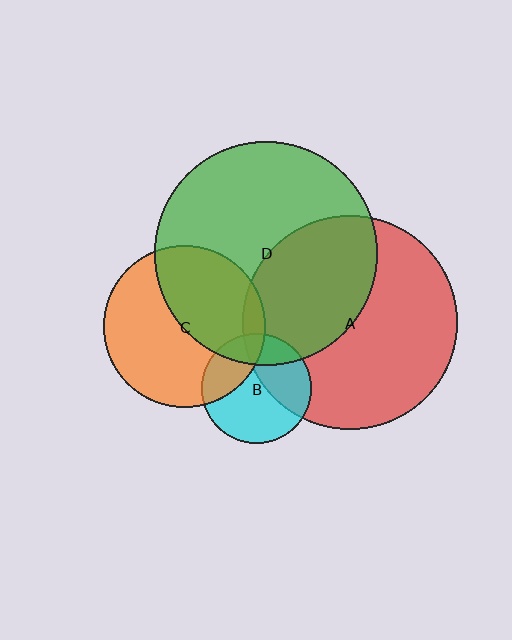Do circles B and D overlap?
Yes.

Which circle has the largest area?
Circle D (green).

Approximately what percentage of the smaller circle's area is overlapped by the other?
Approximately 20%.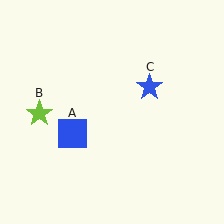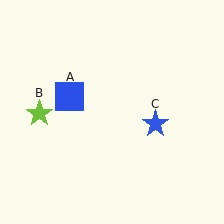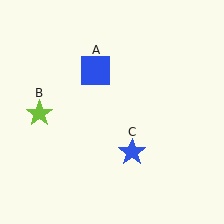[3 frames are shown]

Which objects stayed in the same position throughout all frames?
Lime star (object B) remained stationary.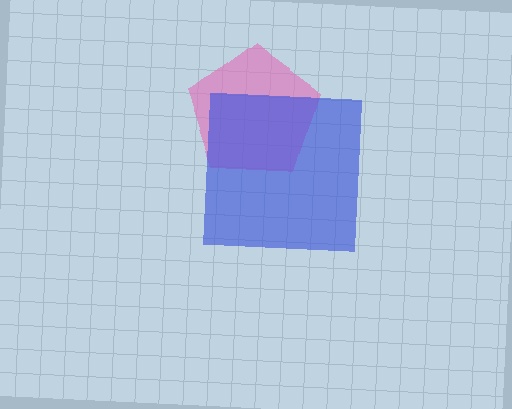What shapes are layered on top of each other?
The layered shapes are: a pink pentagon, a blue square.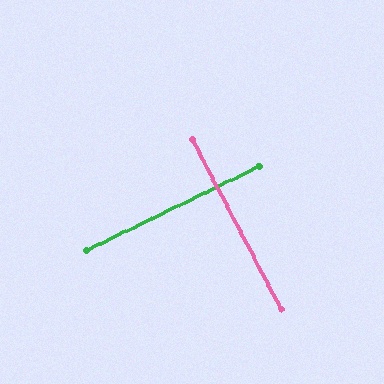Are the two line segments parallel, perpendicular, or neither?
Perpendicular — they meet at approximately 88°.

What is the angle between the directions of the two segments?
Approximately 88 degrees.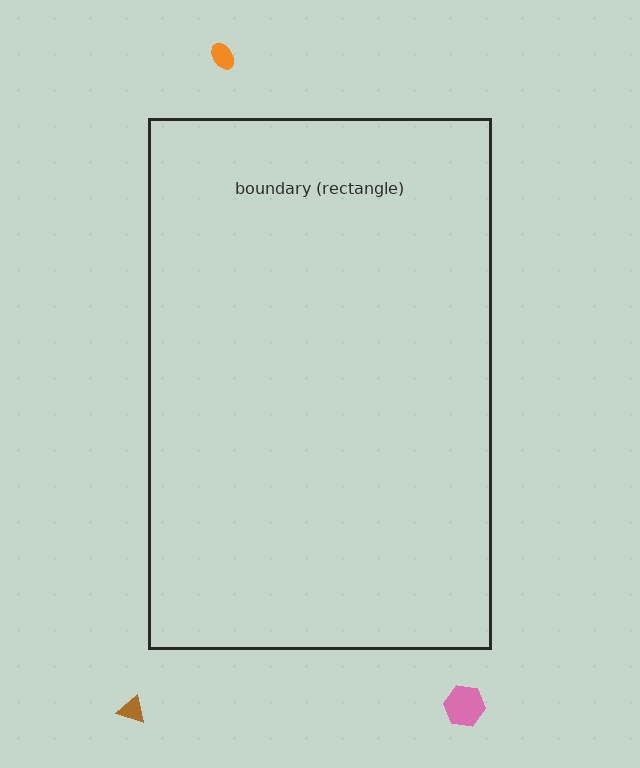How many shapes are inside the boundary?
0 inside, 3 outside.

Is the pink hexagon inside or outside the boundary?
Outside.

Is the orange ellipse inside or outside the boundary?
Outside.